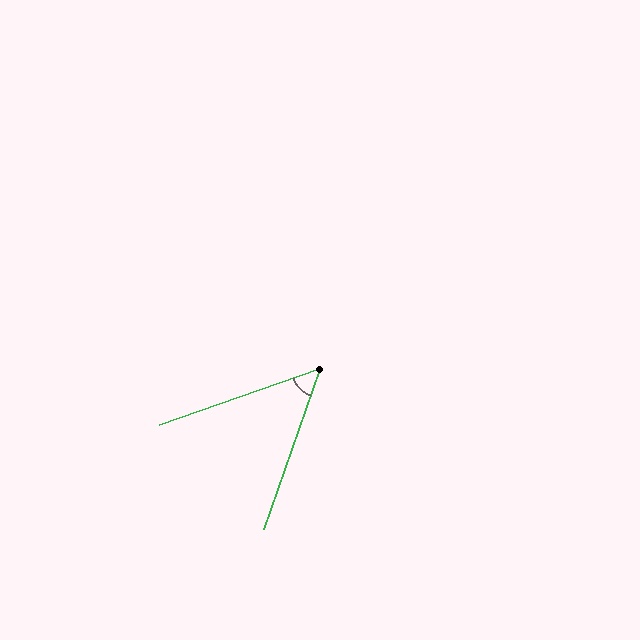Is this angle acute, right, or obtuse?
It is acute.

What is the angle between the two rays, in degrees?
Approximately 51 degrees.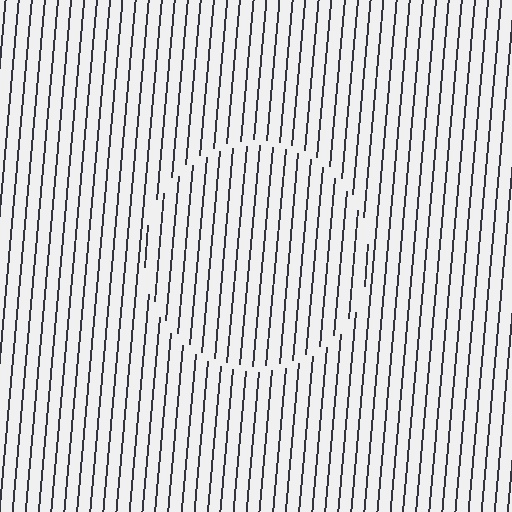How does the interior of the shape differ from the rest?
The interior of the shape contains the same grating, shifted by half a period — the contour is defined by the phase discontinuity where line-ends from the inner and outer gratings abut.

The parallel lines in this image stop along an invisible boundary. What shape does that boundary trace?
An illusory circle. The interior of the shape contains the same grating, shifted by half a period — the contour is defined by the phase discontinuity where line-ends from the inner and outer gratings abut.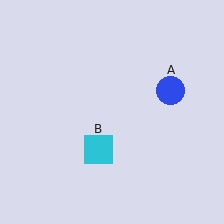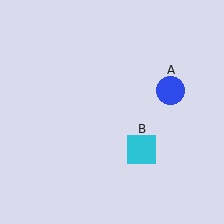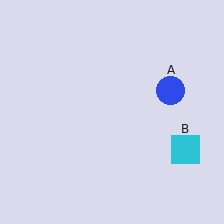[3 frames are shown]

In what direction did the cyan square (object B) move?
The cyan square (object B) moved right.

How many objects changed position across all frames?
1 object changed position: cyan square (object B).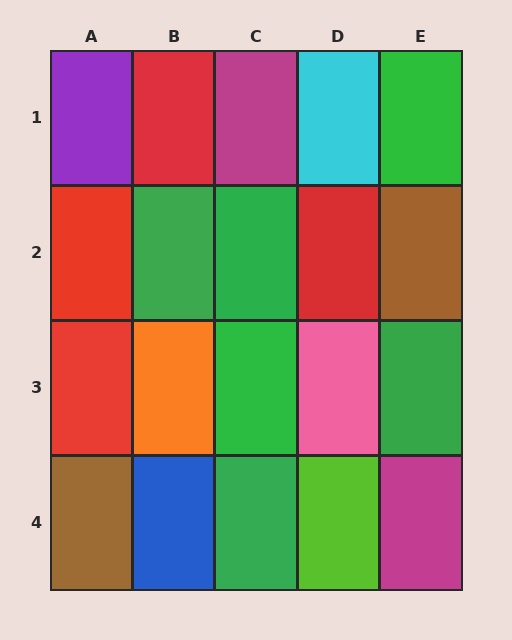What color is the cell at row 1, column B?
Red.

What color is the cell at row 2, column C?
Green.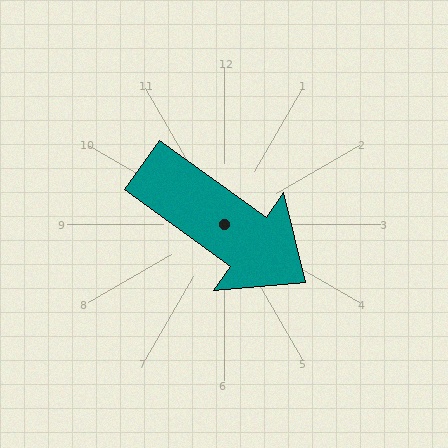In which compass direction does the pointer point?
Southeast.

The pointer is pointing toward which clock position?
Roughly 4 o'clock.